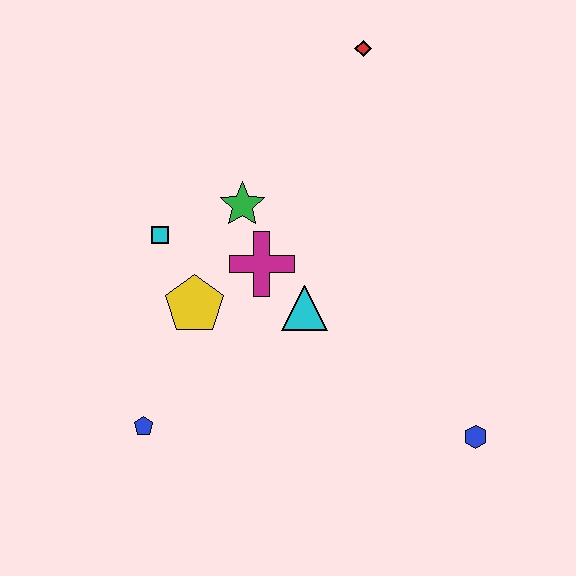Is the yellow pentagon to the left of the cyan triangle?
Yes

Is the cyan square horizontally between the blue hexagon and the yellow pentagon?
No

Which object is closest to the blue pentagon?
The yellow pentagon is closest to the blue pentagon.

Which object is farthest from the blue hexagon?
The red diamond is farthest from the blue hexagon.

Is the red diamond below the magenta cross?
No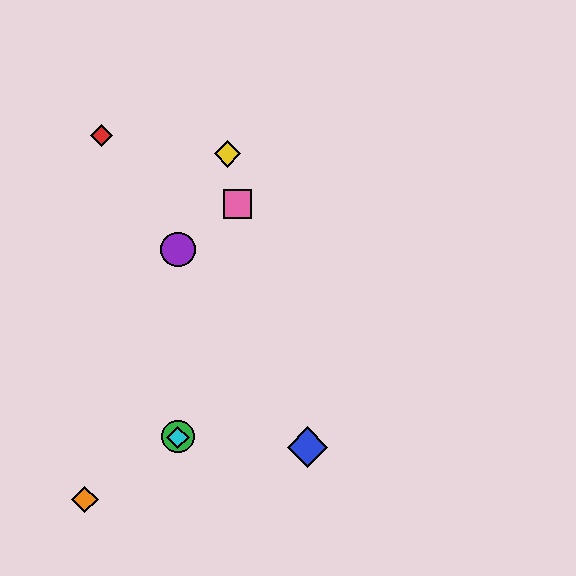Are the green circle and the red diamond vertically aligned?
No, the green circle is at x≈178 and the red diamond is at x≈101.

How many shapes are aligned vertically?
3 shapes (the green circle, the purple circle, the cyan diamond) are aligned vertically.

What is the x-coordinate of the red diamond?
The red diamond is at x≈101.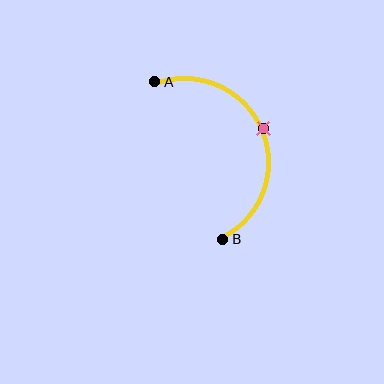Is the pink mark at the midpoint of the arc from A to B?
Yes. The pink mark lies on the arc at equal arc-length from both A and B — it is the arc midpoint.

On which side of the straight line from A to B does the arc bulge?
The arc bulges to the right of the straight line connecting A and B.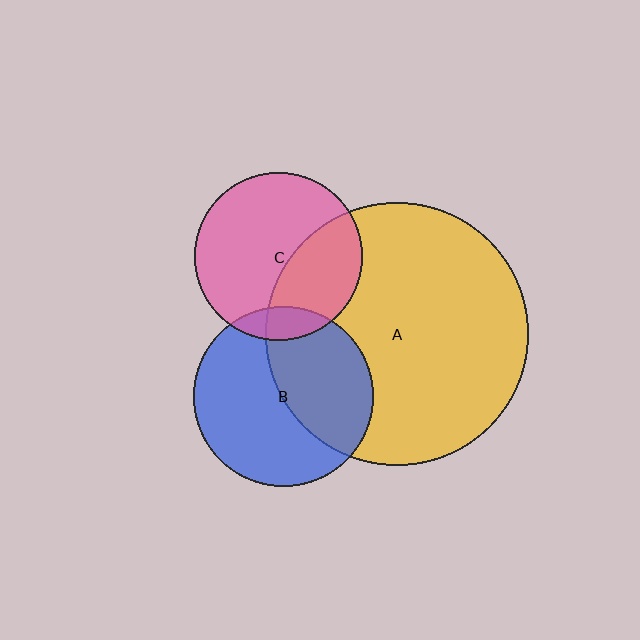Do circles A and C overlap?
Yes.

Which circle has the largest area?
Circle A (yellow).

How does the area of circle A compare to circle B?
Approximately 2.1 times.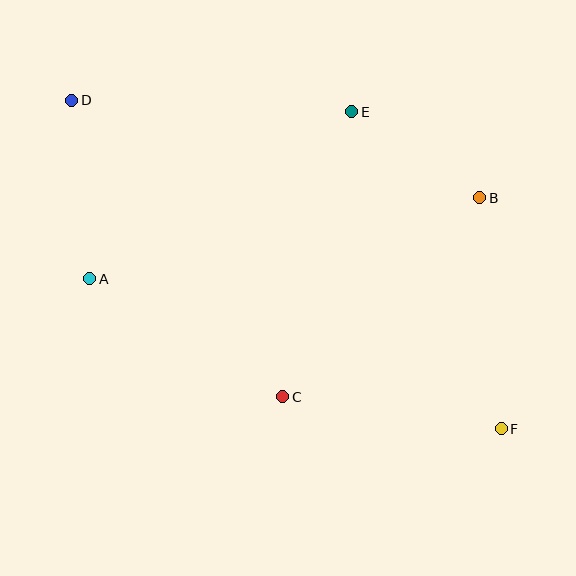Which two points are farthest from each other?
Points D and F are farthest from each other.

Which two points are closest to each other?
Points B and E are closest to each other.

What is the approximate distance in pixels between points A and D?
The distance between A and D is approximately 179 pixels.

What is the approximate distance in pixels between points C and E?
The distance between C and E is approximately 293 pixels.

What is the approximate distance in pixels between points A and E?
The distance between A and E is approximately 311 pixels.